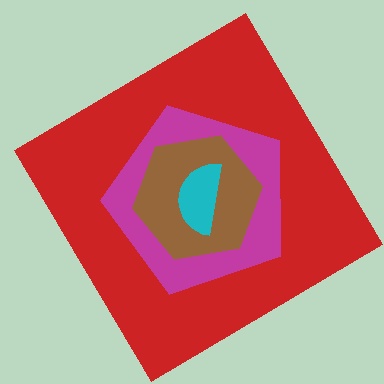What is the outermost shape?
The red diamond.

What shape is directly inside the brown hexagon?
The cyan semicircle.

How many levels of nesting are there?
4.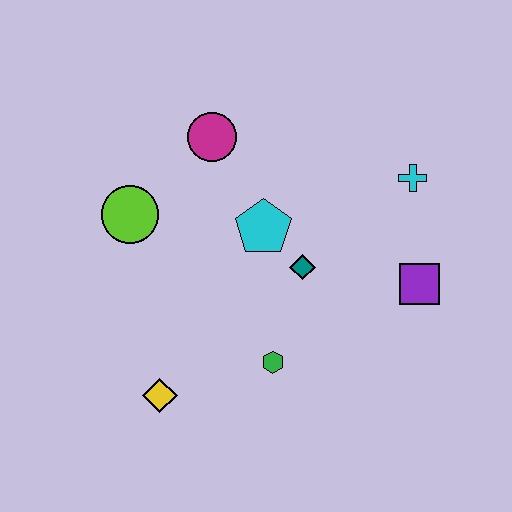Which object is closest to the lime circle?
The magenta circle is closest to the lime circle.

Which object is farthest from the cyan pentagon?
The yellow diamond is farthest from the cyan pentagon.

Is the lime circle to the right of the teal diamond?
No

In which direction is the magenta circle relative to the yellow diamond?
The magenta circle is above the yellow diamond.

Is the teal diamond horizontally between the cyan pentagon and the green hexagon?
No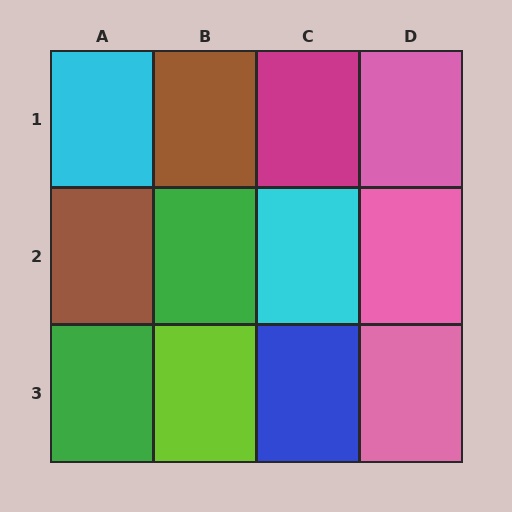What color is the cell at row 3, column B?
Lime.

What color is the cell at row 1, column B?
Brown.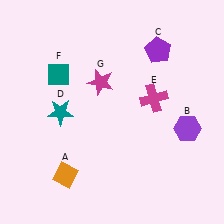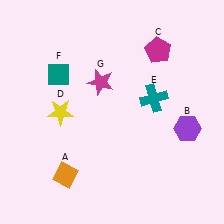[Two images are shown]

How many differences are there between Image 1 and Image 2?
There are 3 differences between the two images.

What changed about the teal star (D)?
In Image 1, D is teal. In Image 2, it changed to yellow.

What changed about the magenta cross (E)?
In Image 1, E is magenta. In Image 2, it changed to teal.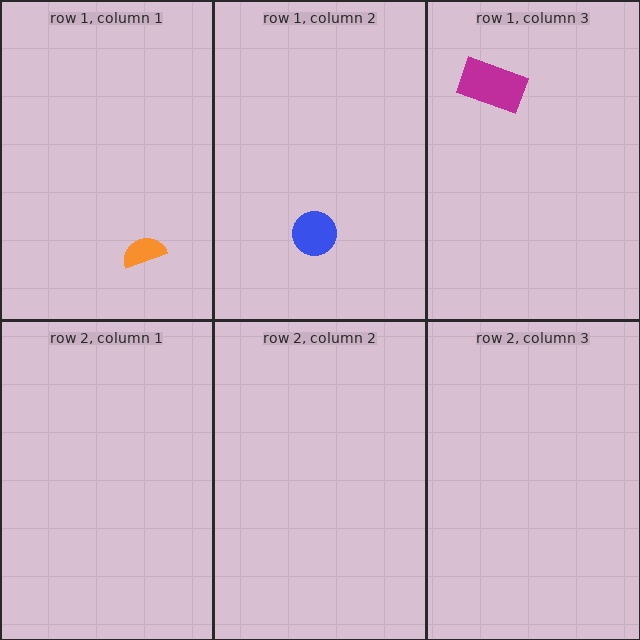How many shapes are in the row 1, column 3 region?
1.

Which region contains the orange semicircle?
The row 1, column 1 region.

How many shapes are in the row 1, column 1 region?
1.